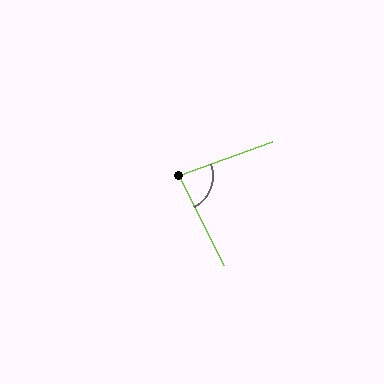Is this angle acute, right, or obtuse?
It is acute.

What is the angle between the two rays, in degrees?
Approximately 83 degrees.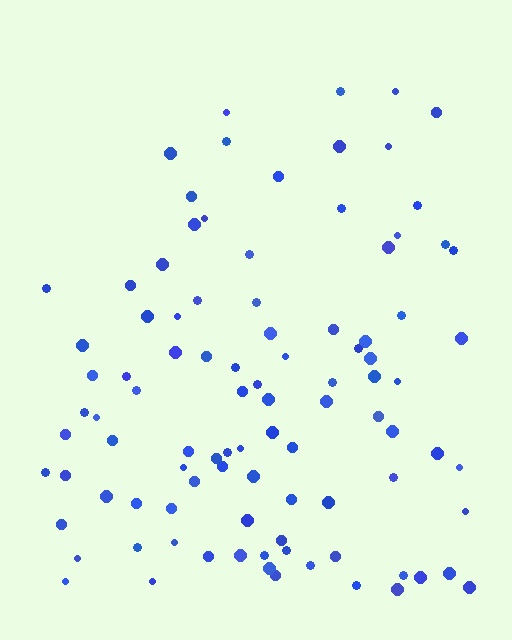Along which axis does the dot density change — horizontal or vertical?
Vertical.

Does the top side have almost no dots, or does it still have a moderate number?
Still a moderate number, just noticeably fewer than the bottom.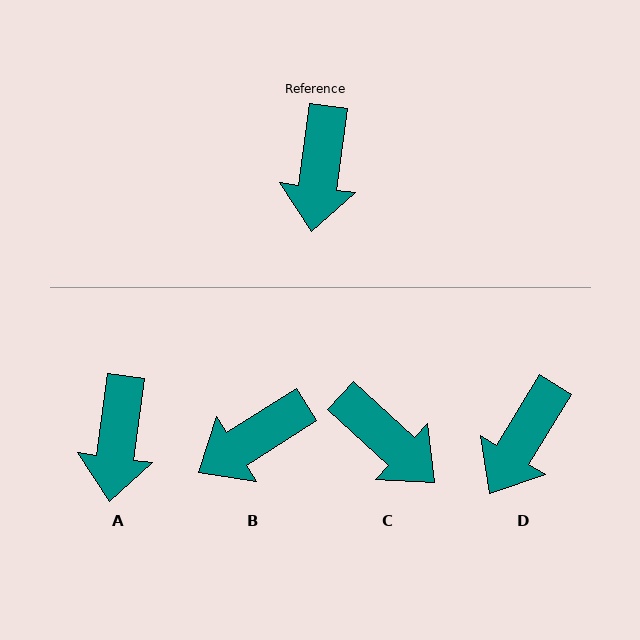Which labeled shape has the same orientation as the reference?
A.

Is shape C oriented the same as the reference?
No, it is off by about 55 degrees.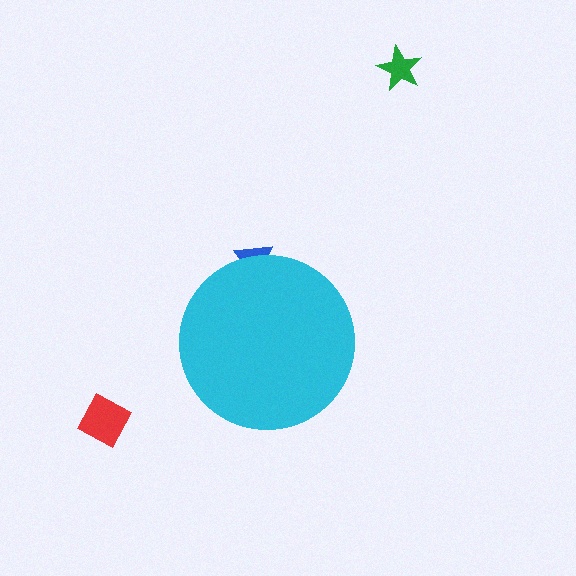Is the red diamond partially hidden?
No, the red diamond is fully visible.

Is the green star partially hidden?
No, the green star is fully visible.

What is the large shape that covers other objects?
A cyan circle.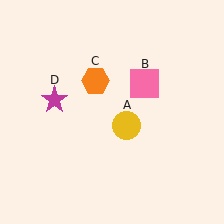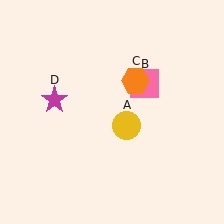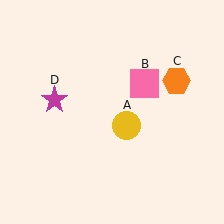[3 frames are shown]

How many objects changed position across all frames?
1 object changed position: orange hexagon (object C).